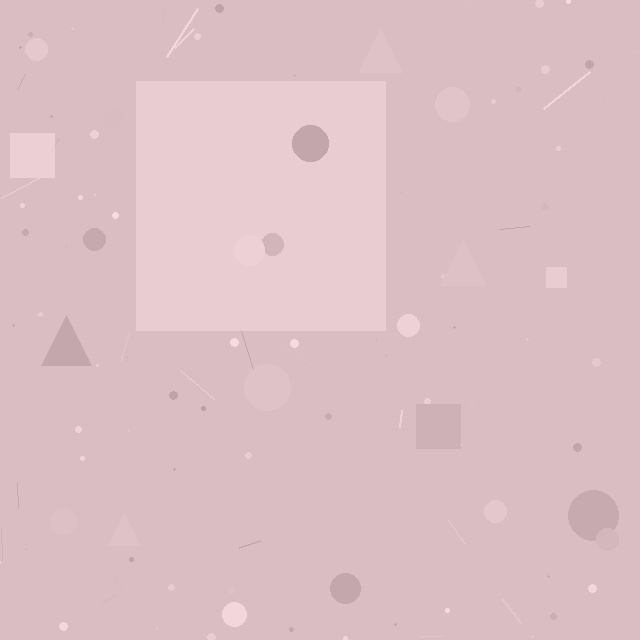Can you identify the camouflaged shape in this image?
The camouflaged shape is a square.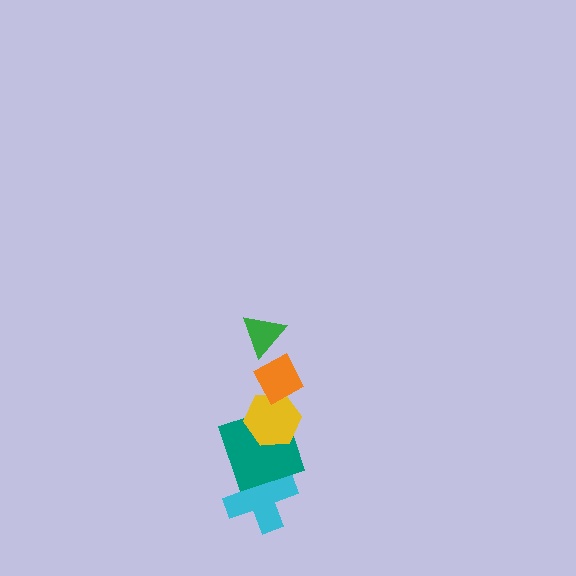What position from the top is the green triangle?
The green triangle is 1st from the top.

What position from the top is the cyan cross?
The cyan cross is 5th from the top.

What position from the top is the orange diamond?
The orange diamond is 2nd from the top.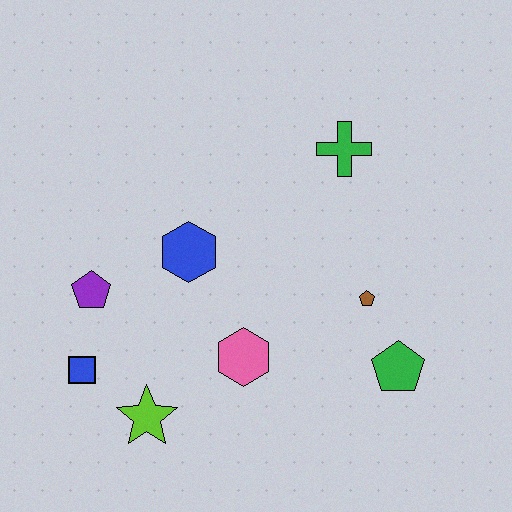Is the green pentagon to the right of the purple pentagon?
Yes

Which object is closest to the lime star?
The blue square is closest to the lime star.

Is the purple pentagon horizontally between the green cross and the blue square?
Yes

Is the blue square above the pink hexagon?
No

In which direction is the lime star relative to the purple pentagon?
The lime star is below the purple pentagon.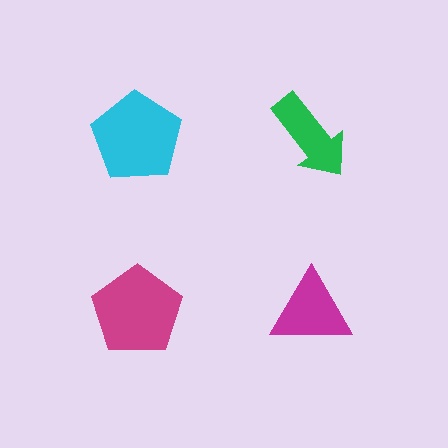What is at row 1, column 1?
A cyan pentagon.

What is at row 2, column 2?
A magenta triangle.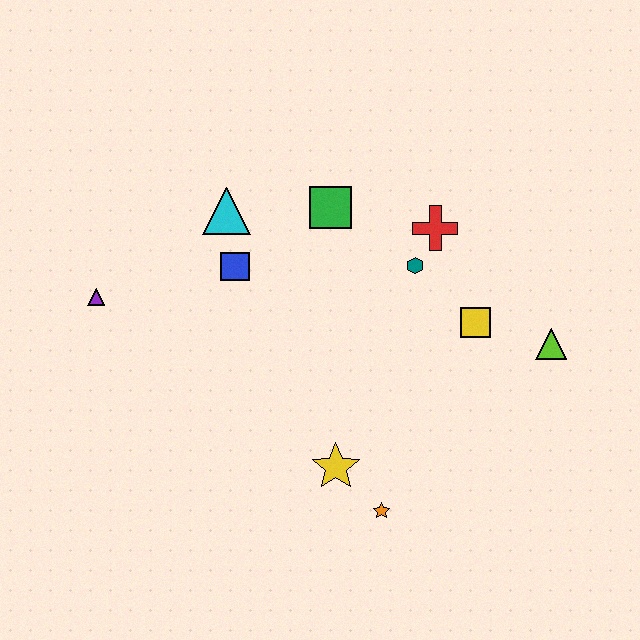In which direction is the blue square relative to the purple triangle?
The blue square is to the right of the purple triangle.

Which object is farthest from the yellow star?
The purple triangle is farthest from the yellow star.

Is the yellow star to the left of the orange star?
Yes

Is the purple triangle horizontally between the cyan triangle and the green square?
No